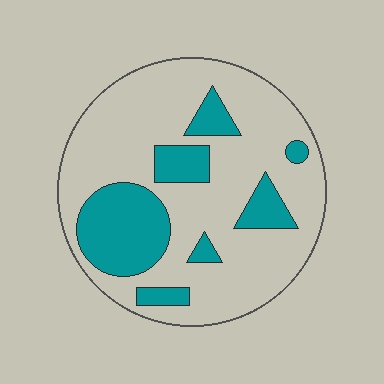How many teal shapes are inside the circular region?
7.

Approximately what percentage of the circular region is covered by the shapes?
Approximately 25%.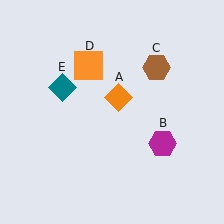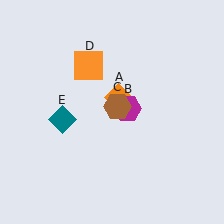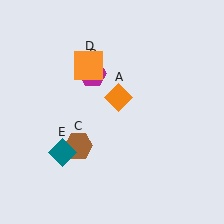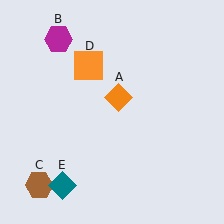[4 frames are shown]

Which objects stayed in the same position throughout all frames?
Orange diamond (object A) and orange square (object D) remained stationary.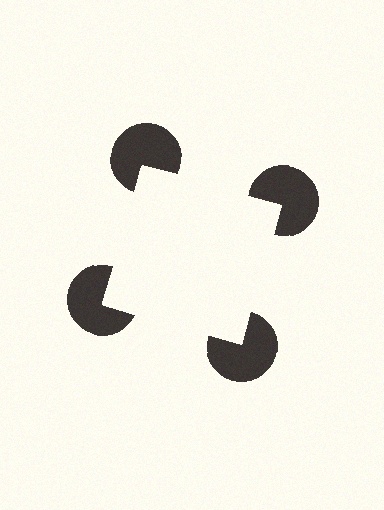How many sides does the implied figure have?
4 sides.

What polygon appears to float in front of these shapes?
An illusory square — its edges are inferred from the aligned wedge cuts in the pac-man discs, not physically drawn.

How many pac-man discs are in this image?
There are 4 — one at each vertex of the illusory square.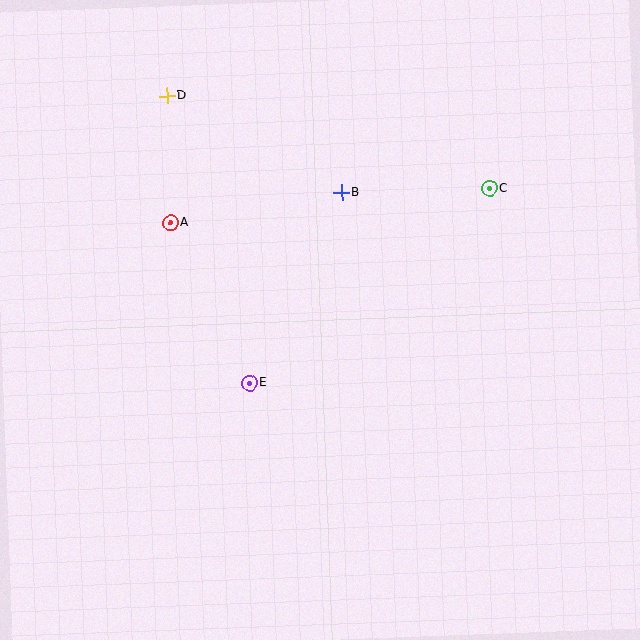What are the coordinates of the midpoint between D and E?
The midpoint between D and E is at (208, 239).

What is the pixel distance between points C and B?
The distance between C and B is 148 pixels.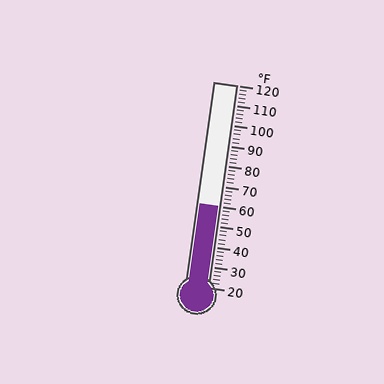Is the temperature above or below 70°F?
The temperature is below 70°F.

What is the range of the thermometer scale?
The thermometer scale ranges from 20°F to 120°F.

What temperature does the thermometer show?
The thermometer shows approximately 60°F.